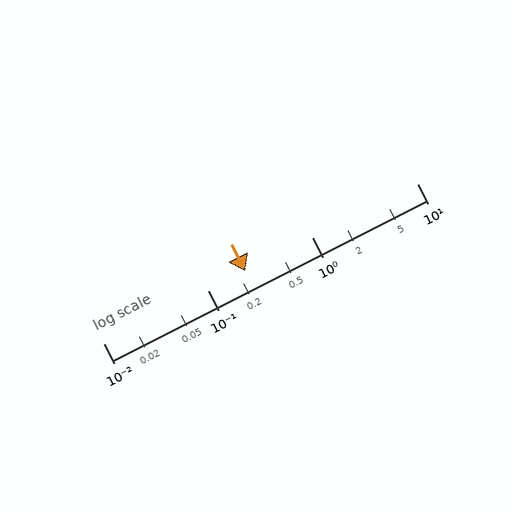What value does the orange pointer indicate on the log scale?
The pointer indicates approximately 0.23.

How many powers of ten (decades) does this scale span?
The scale spans 3 decades, from 0.01 to 10.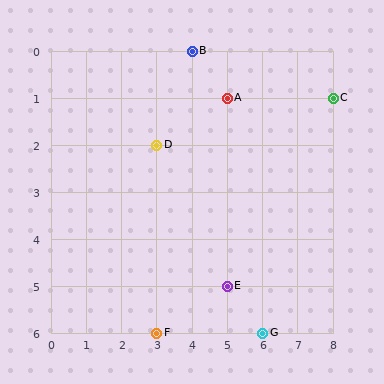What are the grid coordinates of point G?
Point G is at grid coordinates (6, 6).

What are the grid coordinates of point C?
Point C is at grid coordinates (8, 1).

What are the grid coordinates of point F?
Point F is at grid coordinates (3, 6).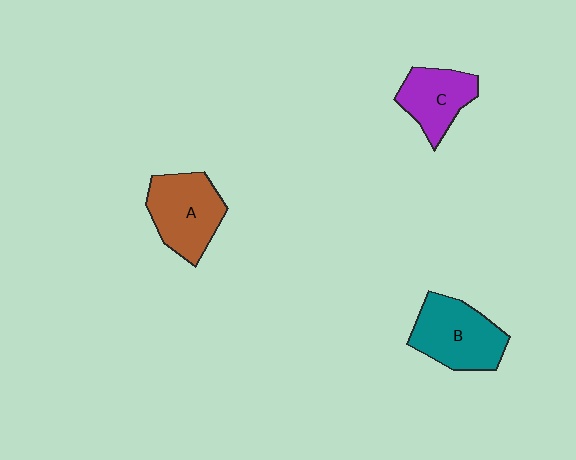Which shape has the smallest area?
Shape C (purple).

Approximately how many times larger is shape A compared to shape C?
Approximately 1.3 times.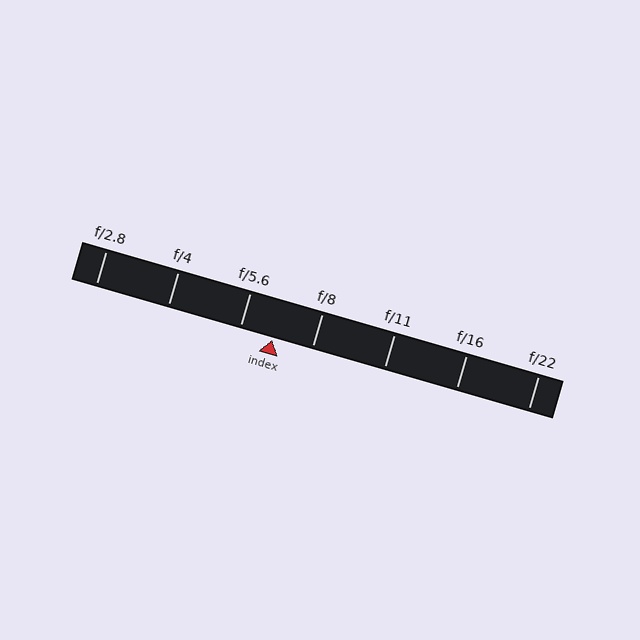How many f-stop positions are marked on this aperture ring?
There are 7 f-stop positions marked.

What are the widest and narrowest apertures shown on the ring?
The widest aperture shown is f/2.8 and the narrowest is f/22.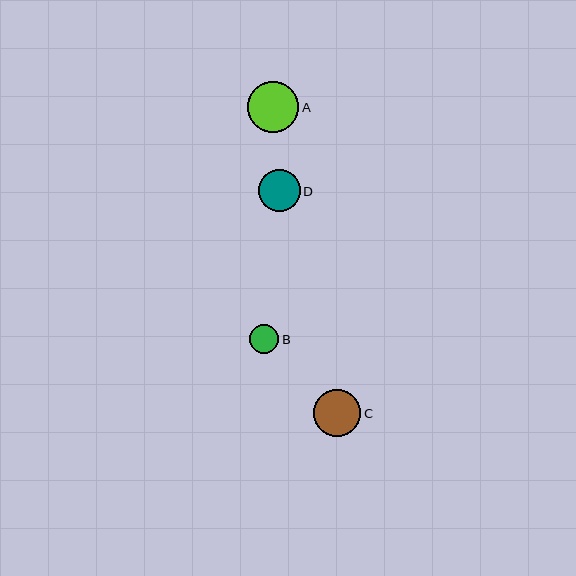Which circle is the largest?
Circle A is the largest with a size of approximately 51 pixels.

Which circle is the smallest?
Circle B is the smallest with a size of approximately 29 pixels.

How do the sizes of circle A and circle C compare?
Circle A and circle C are approximately the same size.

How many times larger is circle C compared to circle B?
Circle C is approximately 1.6 times the size of circle B.